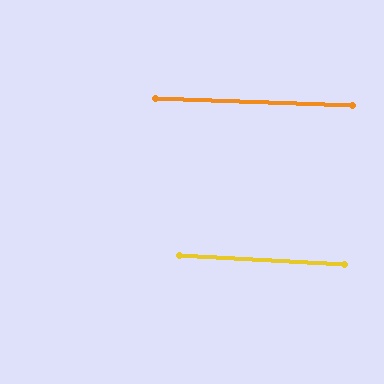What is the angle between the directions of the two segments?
Approximately 1 degree.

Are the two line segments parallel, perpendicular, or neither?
Parallel — their directions differ by only 0.9°.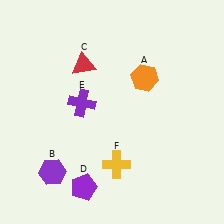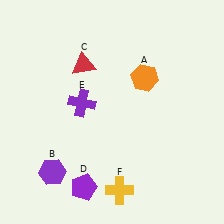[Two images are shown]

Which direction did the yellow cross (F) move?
The yellow cross (F) moved down.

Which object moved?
The yellow cross (F) moved down.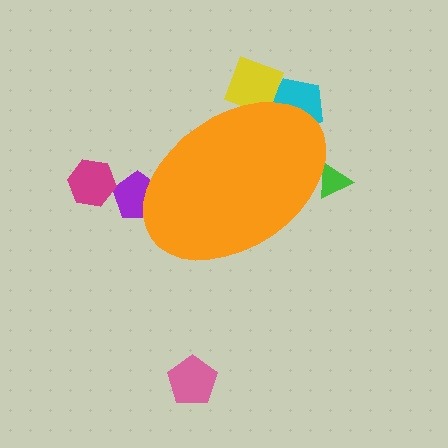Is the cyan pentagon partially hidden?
Yes, the cyan pentagon is partially hidden behind the orange ellipse.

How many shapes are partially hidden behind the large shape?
4 shapes are partially hidden.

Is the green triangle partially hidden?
Yes, the green triangle is partially hidden behind the orange ellipse.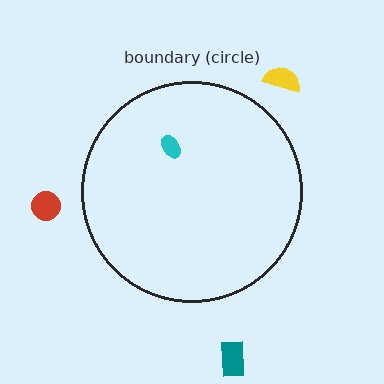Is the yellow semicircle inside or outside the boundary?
Outside.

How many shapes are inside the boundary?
1 inside, 3 outside.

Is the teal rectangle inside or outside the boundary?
Outside.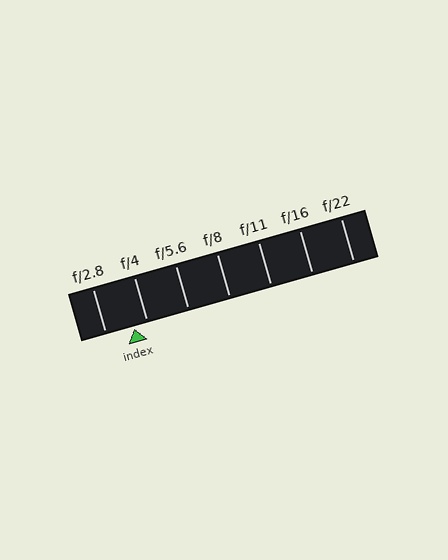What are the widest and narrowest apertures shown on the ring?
The widest aperture shown is f/2.8 and the narrowest is f/22.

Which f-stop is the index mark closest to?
The index mark is closest to f/4.